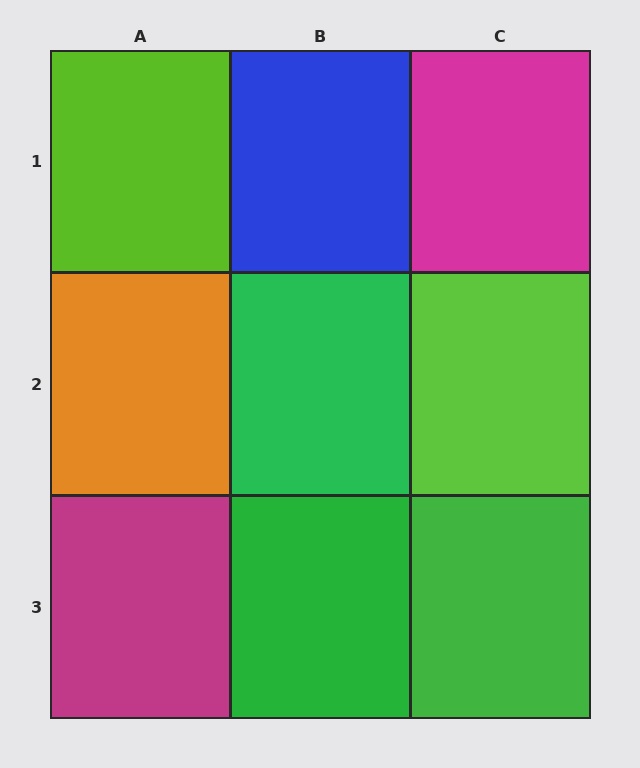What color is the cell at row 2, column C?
Lime.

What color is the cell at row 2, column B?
Green.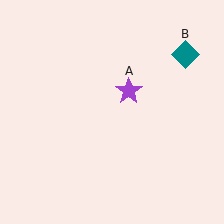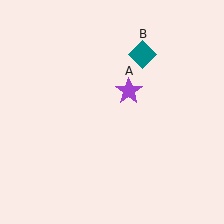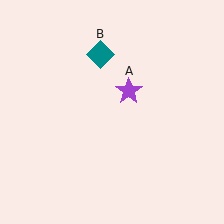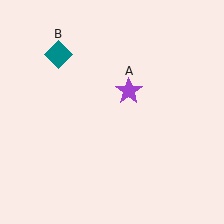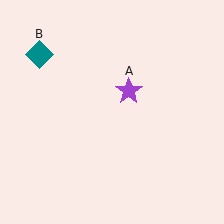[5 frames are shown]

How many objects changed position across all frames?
1 object changed position: teal diamond (object B).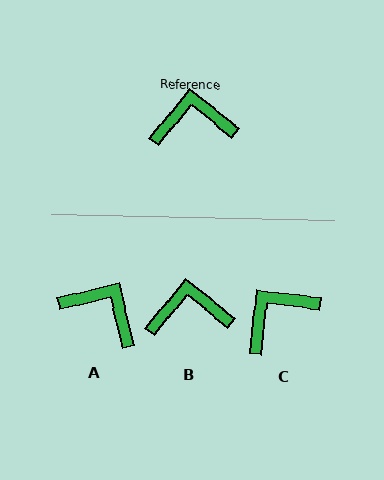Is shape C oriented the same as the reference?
No, it is off by about 32 degrees.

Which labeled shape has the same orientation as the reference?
B.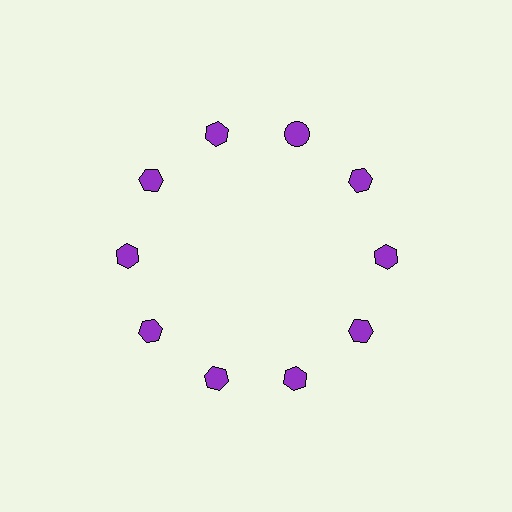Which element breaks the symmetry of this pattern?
The purple circle at roughly the 1 o'clock position breaks the symmetry. All other shapes are purple hexagons.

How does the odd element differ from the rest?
It has a different shape: circle instead of hexagon.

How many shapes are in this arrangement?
There are 10 shapes arranged in a ring pattern.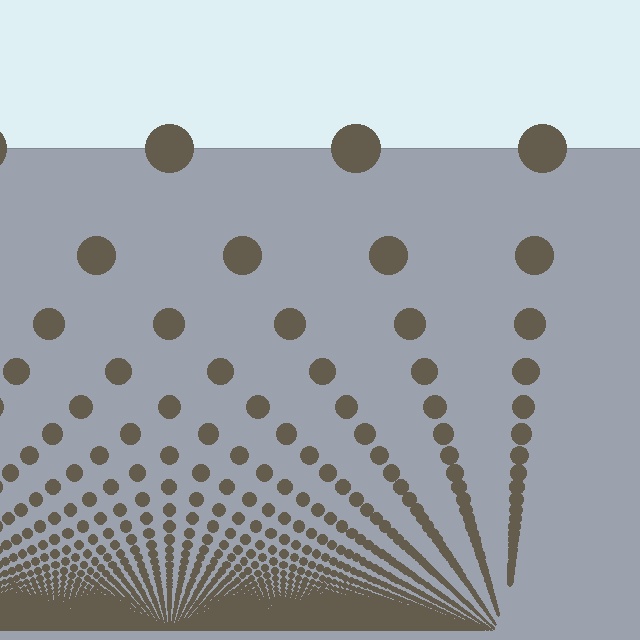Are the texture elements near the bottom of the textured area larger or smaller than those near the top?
Smaller. The gradient is inverted — elements near the bottom are smaller and denser.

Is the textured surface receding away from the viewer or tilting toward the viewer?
The surface appears to tilt toward the viewer. Texture elements get larger and sparser toward the top.